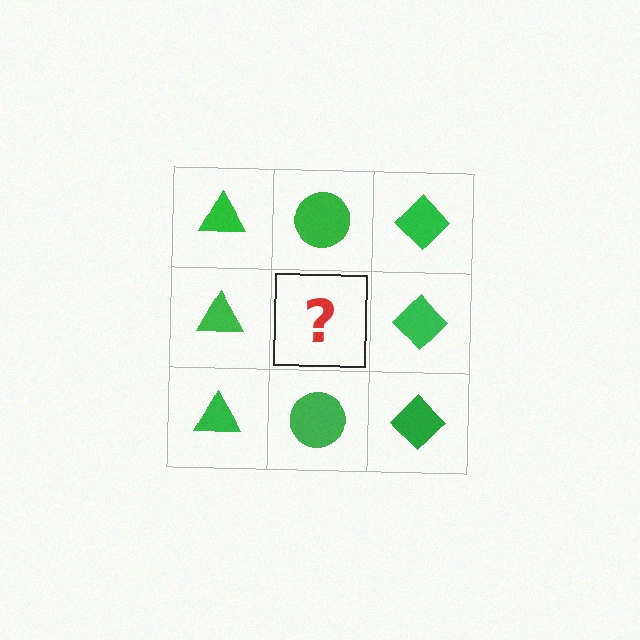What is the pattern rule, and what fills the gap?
The rule is that each column has a consistent shape. The gap should be filled with a green circle.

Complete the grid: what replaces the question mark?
The question mark should be replaced with a green circle.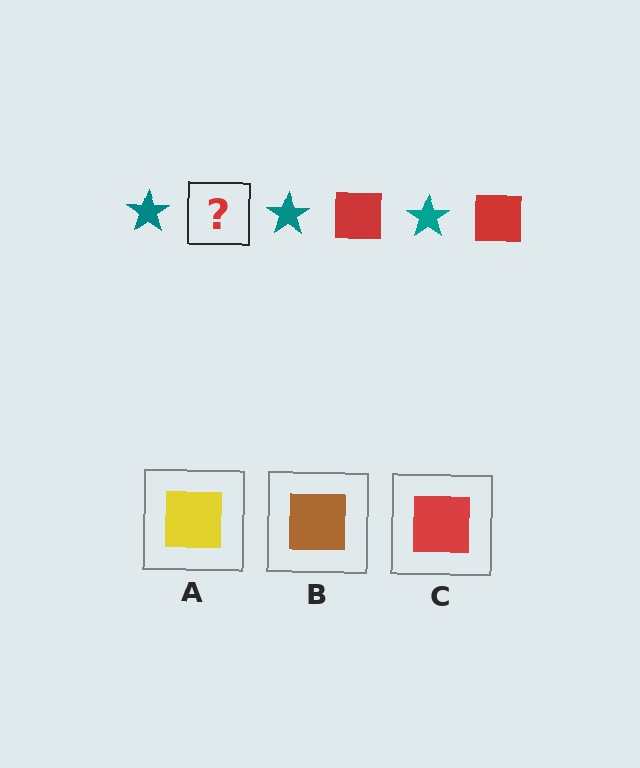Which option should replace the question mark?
Option C.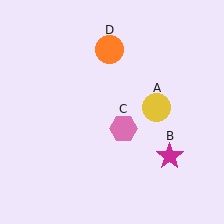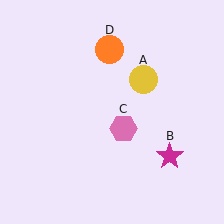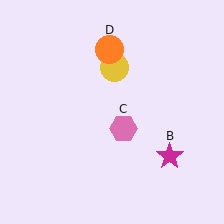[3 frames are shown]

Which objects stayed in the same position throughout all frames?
Magenta star (object B) and pink hexagon (object C) and orange circle (object D) remained stationary.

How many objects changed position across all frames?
1 object changed position: yellow circle (object A).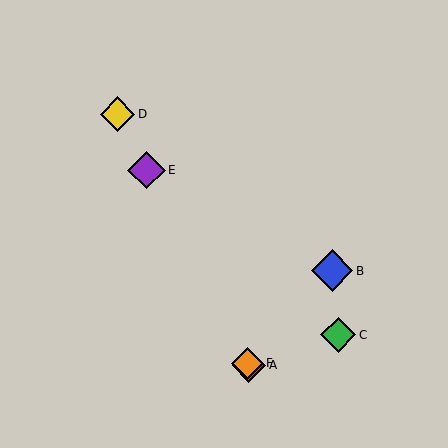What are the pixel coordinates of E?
Object E is at (147, 170).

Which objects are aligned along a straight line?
Objects A, D, E, F are aligned along a straight line.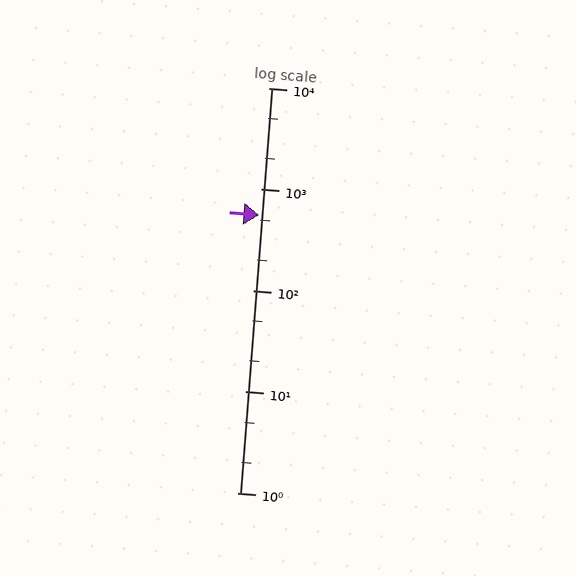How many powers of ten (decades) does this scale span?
The scale spans 4 decades, from 1 to 10000.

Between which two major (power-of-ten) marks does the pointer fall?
The pointer is between 100 and 1000.